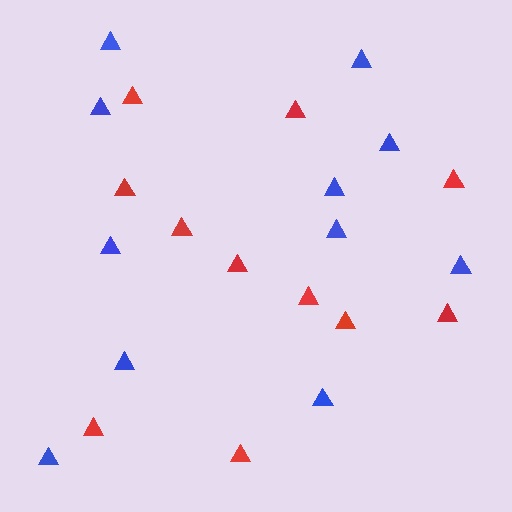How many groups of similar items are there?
There are 2 groups: one group of blue triangles (11) and one group of red triangles (11).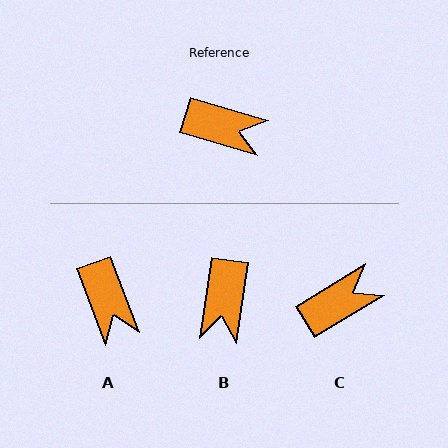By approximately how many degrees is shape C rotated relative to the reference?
Approximately 48 degrees counter-clockwise.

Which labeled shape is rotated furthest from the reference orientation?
B, about 82 degrees away.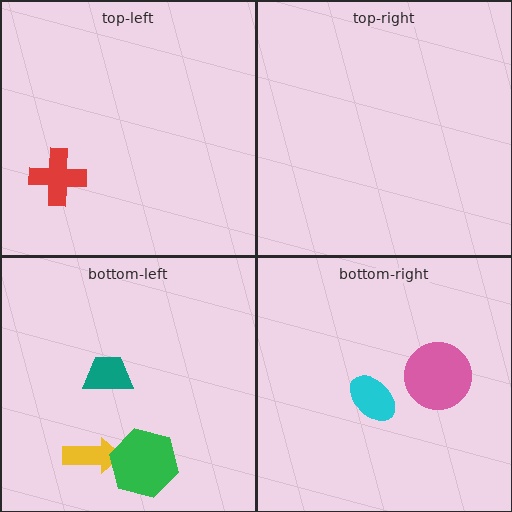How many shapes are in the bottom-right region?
2.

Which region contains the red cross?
The top-left region.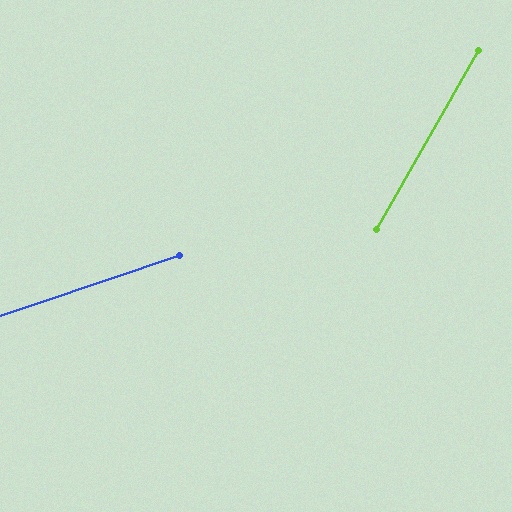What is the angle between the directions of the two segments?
Approximately 42 degrees.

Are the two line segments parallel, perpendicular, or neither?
Neither parallel nor perpendicular — they differ by about 42°.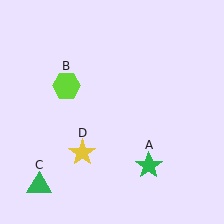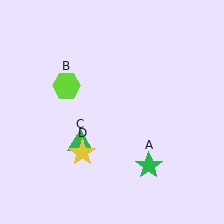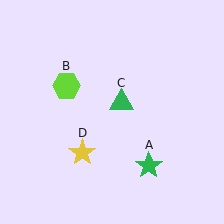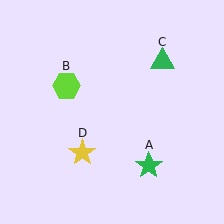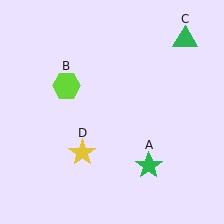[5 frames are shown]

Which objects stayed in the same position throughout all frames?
Green star (object A) and lime hexagon (object B) and yellow star (object D) remained stationary.